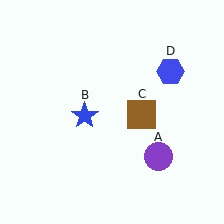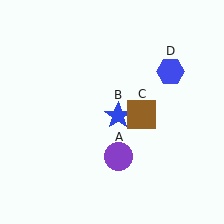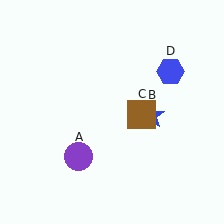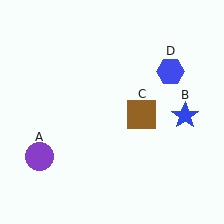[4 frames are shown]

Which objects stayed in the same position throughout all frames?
Brown square (object C) and blue hexagon (object D) remained stationary.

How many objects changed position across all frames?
2 objects changed position: purple circle (object A), blue star (object B).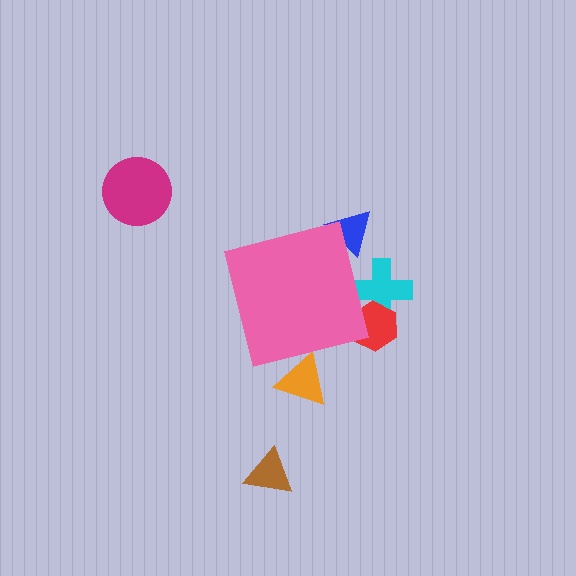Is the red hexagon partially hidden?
Yes, the red hexagon is partially hidden behind the pink square.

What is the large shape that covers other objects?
A pink square.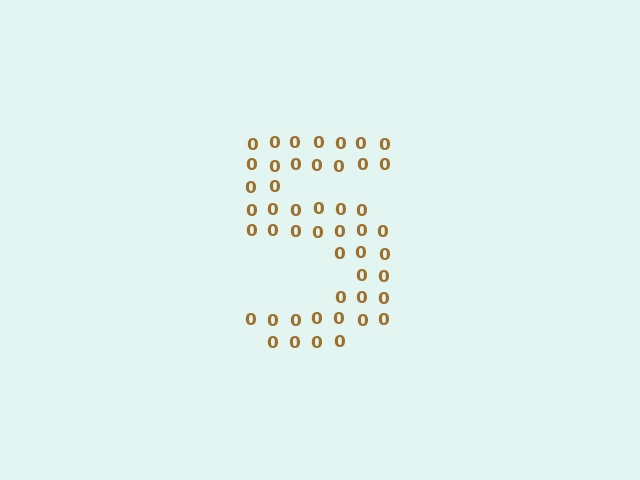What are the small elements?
The small elements are digit 0's.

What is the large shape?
The large shape is the digit 5.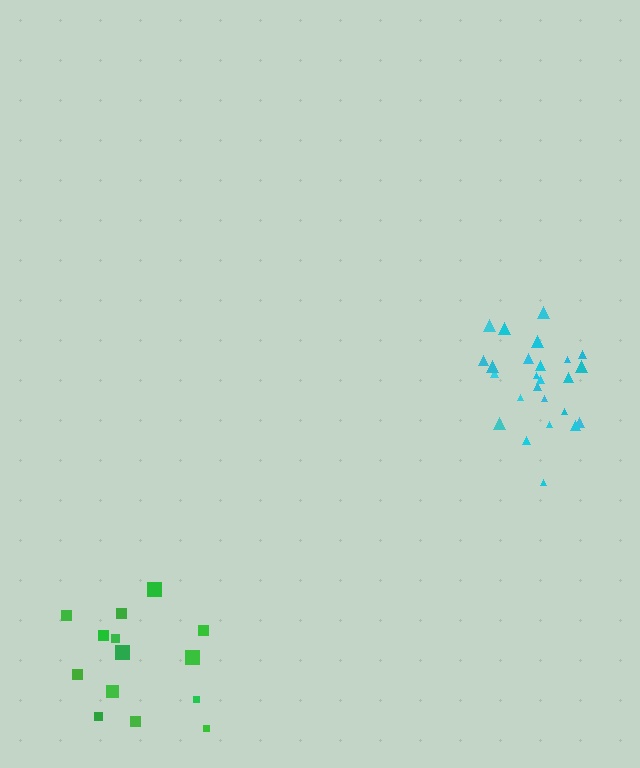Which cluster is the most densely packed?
Cyan.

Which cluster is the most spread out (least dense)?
Green.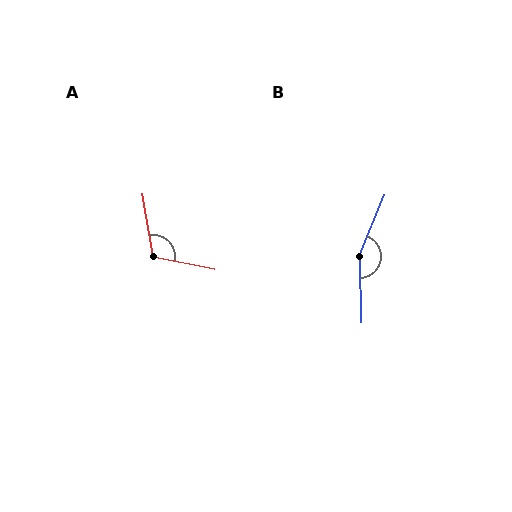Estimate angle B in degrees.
Approximately 157 degrees.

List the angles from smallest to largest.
A (111°), B (157°).